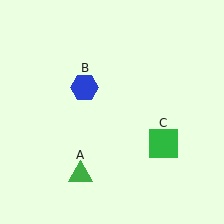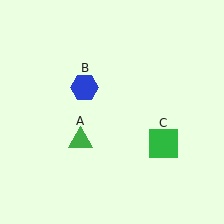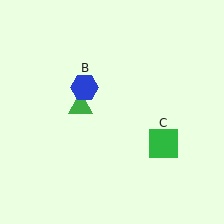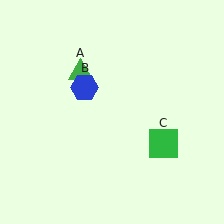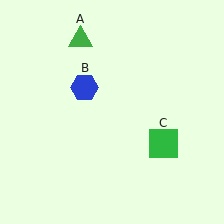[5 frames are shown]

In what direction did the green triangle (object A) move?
The green triangle (object A) moved up.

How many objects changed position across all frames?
1 object changed position: green triangle (object A).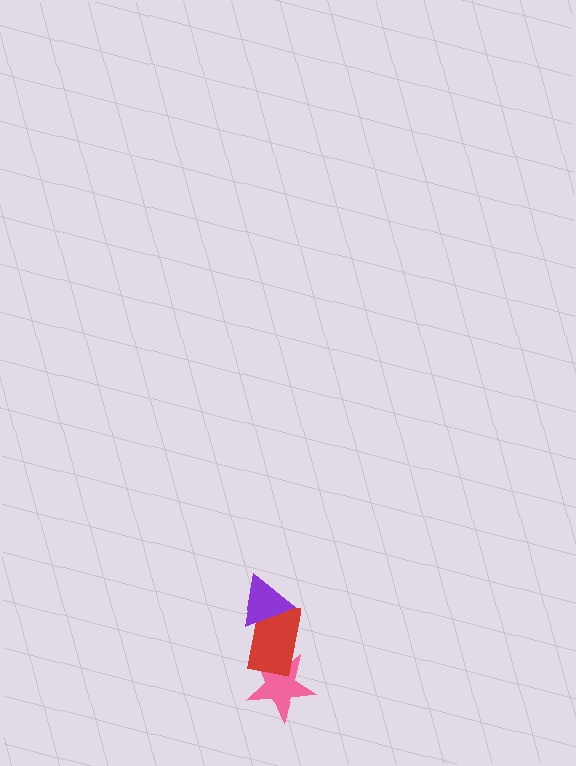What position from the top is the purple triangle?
The purple triangle is 1st from the top.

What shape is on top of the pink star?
The red rectangle is on top of the pink star.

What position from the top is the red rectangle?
The red rectangle is 2nd from the top.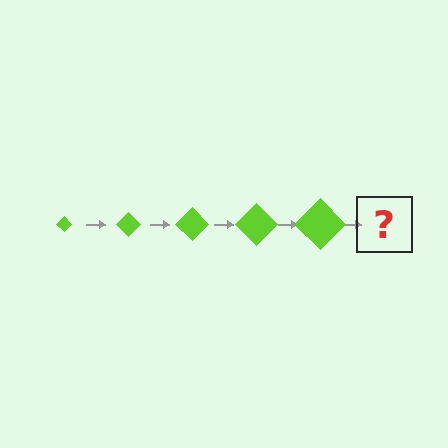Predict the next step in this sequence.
The next step is a lime diamond, larger than the previous one.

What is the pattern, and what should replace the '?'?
The pattern is that the diamond gets progressively larger each step. The '?' should be a lime diamond, larger than the previous one.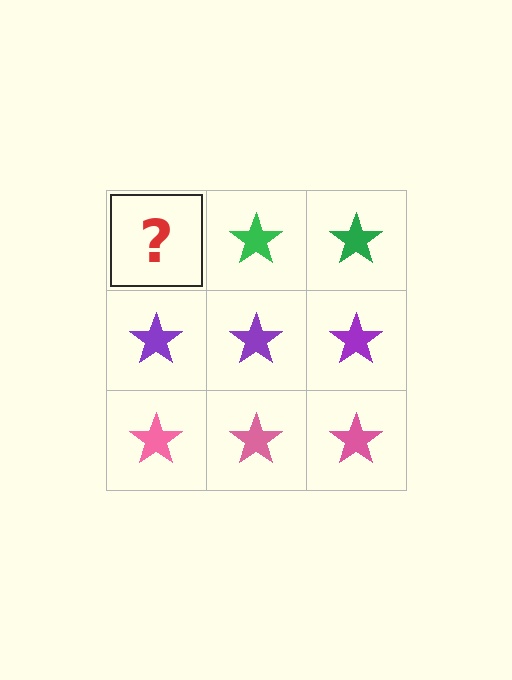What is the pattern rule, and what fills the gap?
The rule is that each row has a consistent color. The gap should be filled with a green star.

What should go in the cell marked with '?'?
The missing cell should contain a green star.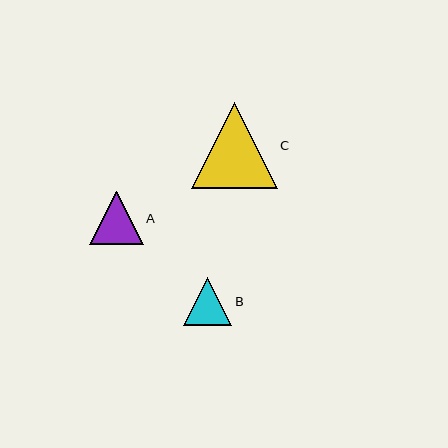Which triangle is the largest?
Triangle C is the largest with a size of approximately 86 pixels.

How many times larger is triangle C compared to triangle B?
Triangle C is approximately 1.8 times the size of triangle B.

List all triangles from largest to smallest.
From largest to smallest: C, A, B.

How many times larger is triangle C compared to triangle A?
Triangle C is approximately 1.6 times the size of triangle A.